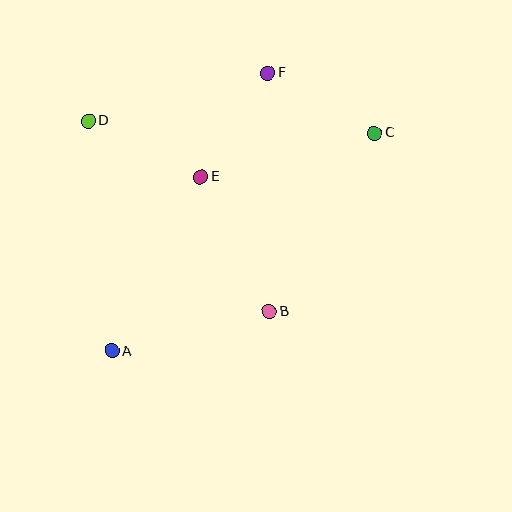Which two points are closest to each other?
Points C and F are closest to each other.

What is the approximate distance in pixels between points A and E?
The distance between A and E is approximately 195 pixels.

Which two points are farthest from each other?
Points A and C are farthest from each other.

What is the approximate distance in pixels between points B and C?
The distance between B and C is approximately 207 pixels.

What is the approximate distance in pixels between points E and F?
The distance between E and F is approximately 124 pixels.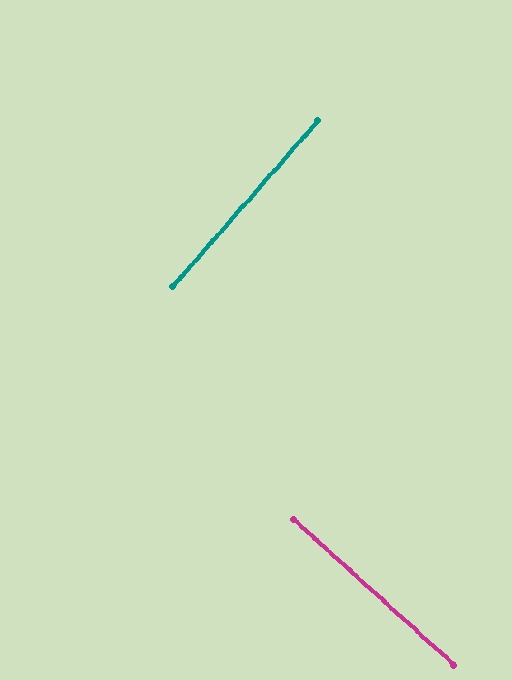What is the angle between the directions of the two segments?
Approximately 89 degrees.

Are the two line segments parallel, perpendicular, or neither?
Perpendicular — they meet at approximately 89°.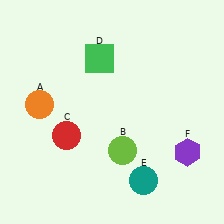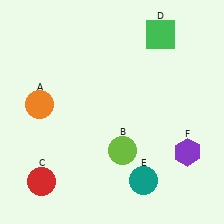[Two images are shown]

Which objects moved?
The objects that moved are: the red circle (C), the green square (D).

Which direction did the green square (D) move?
The green square (D) moved right.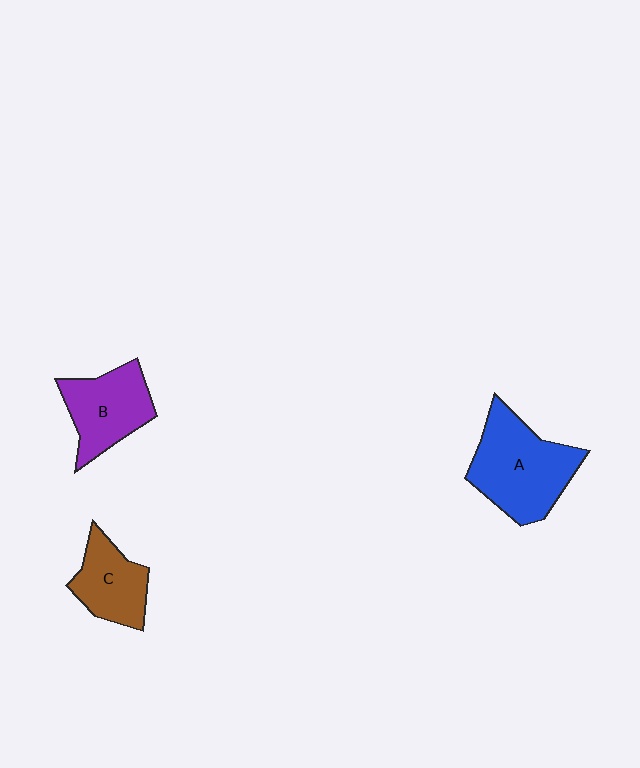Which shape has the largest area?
Shape A (blue).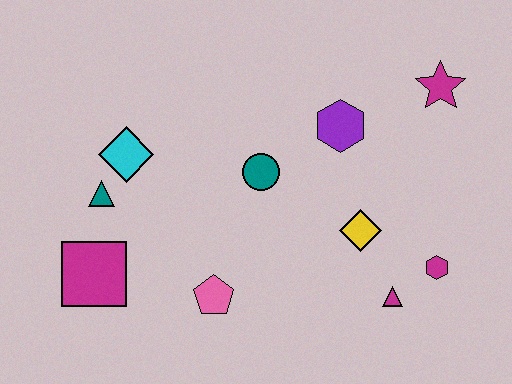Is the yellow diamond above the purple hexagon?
No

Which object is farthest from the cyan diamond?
The magenta hexagon is farthest from the cyan diamond.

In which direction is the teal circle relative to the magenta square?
The teal circle is to the right of the magenta square.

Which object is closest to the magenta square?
The teal triangle is closest to the magenta square.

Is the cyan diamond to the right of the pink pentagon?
No